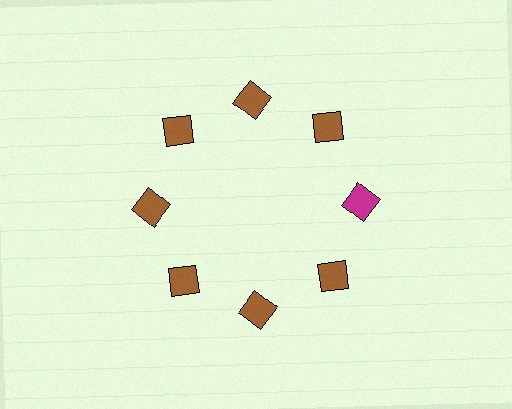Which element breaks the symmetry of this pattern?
The magenta diamond at roughly the 3 o'clock position breaks the symmetry. All other shapes are brown diamonds.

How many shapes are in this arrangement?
There are 8 shapes arranged in a ring pattern.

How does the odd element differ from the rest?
It has a different color: magenta instead of brown.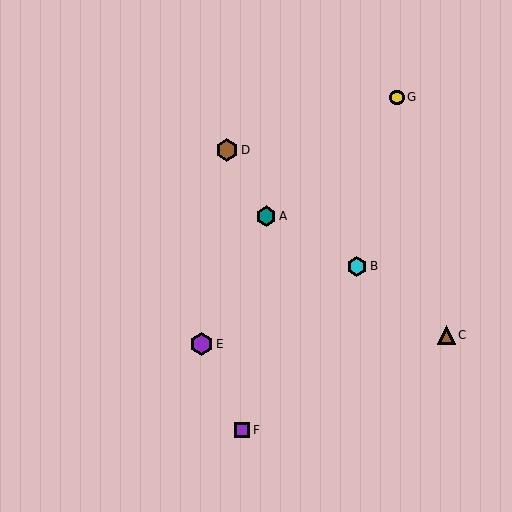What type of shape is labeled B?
Shape B is a cyan hexagon.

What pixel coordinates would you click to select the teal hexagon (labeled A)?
Click at (266, 216) to select the teal hexagon A.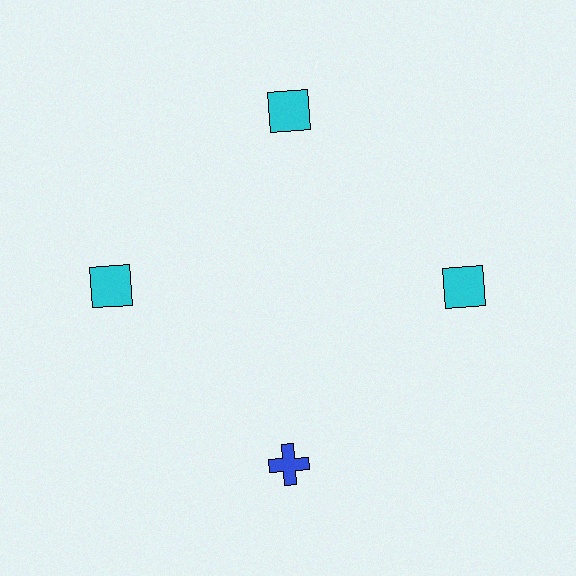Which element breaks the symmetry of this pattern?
The blue cross at roughly the 6 o'clock position breaks the symmetry. All other shapes are cyan squares.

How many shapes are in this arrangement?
There are 4 shapes arranged in a ring pattern.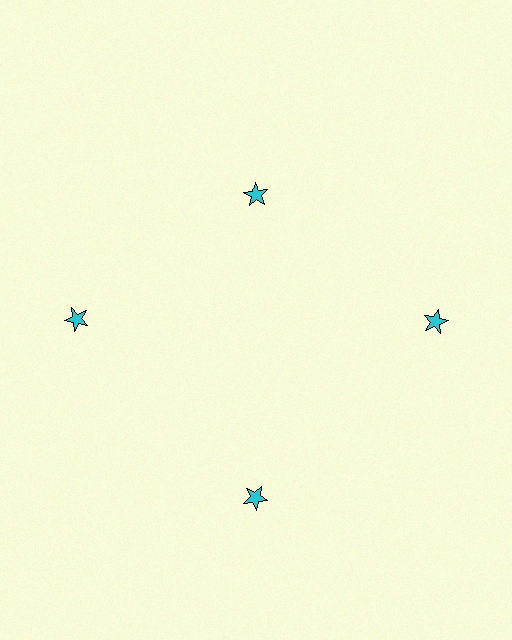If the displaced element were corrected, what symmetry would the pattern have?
It would have 4-fold rotational symmetry — the pattern would map onto itself every 90 degrees.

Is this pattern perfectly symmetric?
No. The 4 cyan stars are arranged in a ring, but one element near the 12 o'clock position is pulled inward toward the center, breaking the 4-fold rotational symmetry.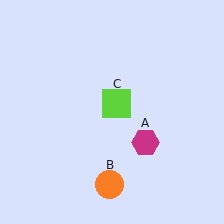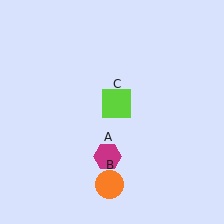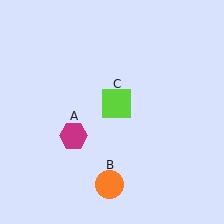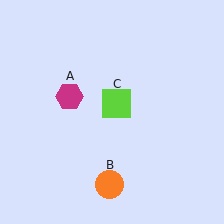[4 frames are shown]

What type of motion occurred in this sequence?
The magenta hexagon (object A) rotated clockwise around the center of the scene.